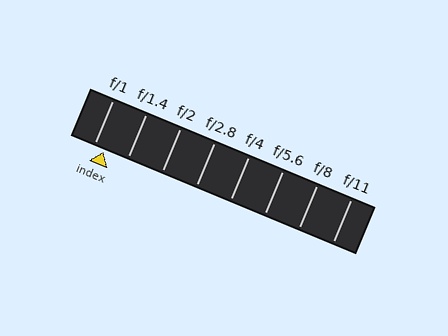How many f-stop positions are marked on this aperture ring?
There are 8 f-stop positions marked.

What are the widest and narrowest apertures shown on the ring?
The widest aperture shown is f/1 and the narrowest is f/11.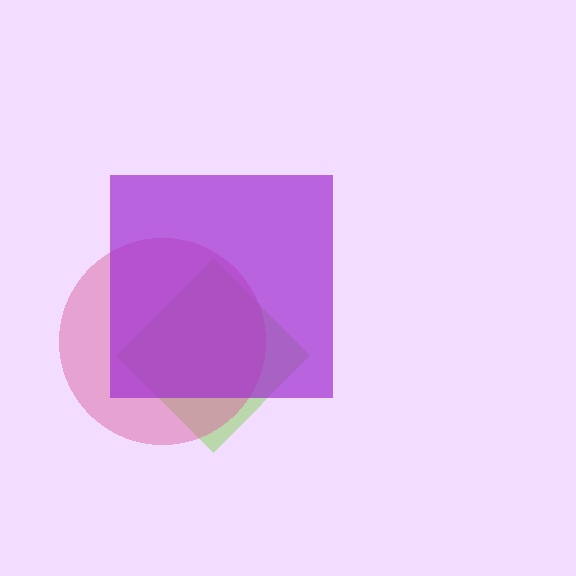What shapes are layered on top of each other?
The layered shapes are: a lime diamond, a pink circle, a purple square.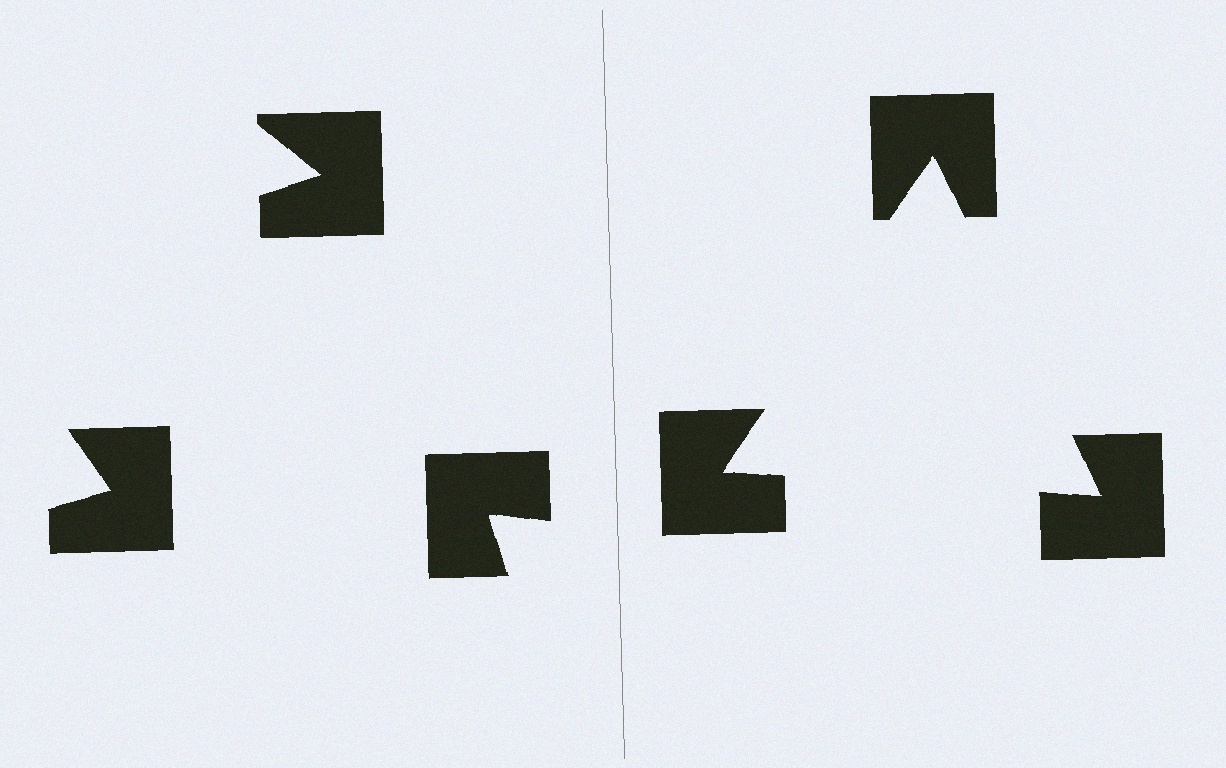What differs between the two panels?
The notched squares are positioned identically on both sides; only the wedge orientations differ. On the right they align to a triangle; on the left they are misaligned.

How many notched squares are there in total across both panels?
6 — 3 on each side.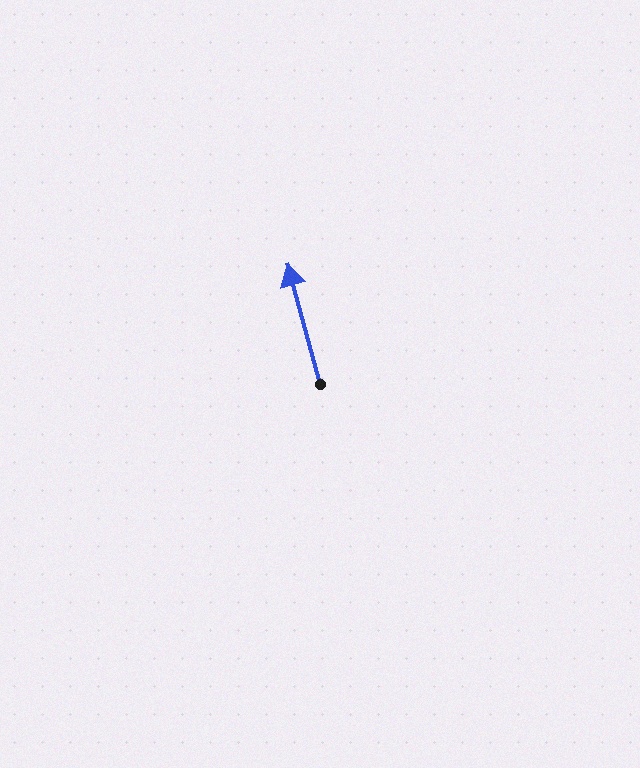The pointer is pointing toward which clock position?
Roughly 11 o'clock.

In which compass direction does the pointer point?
North.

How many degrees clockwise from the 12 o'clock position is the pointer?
Approximately 345 degrees.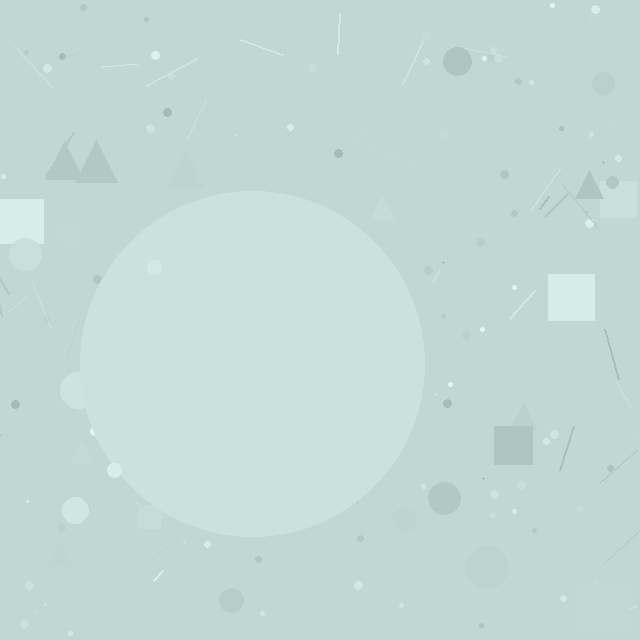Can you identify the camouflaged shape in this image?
The camouflaged shape is a circle.